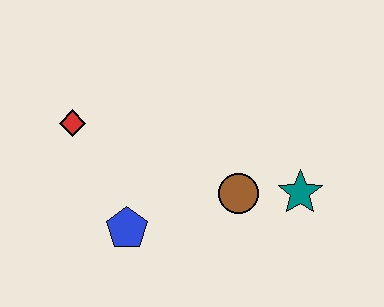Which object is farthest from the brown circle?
The red diamond is farthest from the brown circle.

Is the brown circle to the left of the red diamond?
No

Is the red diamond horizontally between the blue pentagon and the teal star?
No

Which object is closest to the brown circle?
The teal star is closest to the brown circle.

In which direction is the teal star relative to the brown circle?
The teal star is to the right of the brown circle.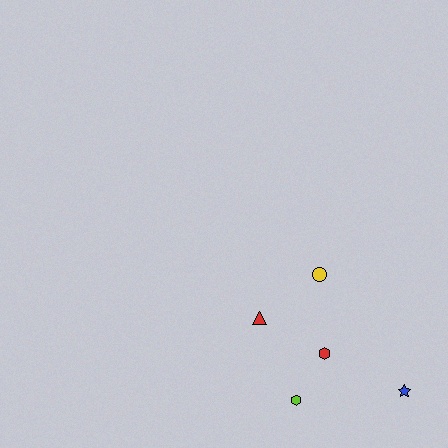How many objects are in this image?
There are 5 objects.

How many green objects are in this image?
There are no green objects.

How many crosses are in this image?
There are no crosses.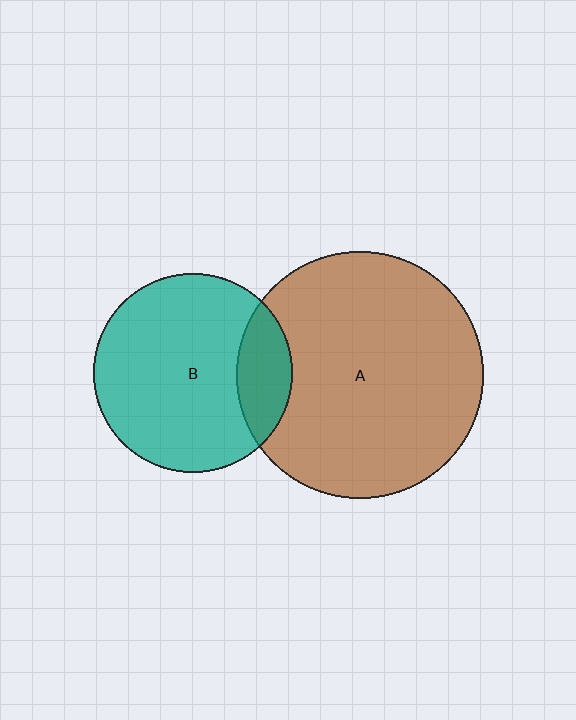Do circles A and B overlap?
Yes.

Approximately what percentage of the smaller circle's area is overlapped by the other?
Approximately 20%.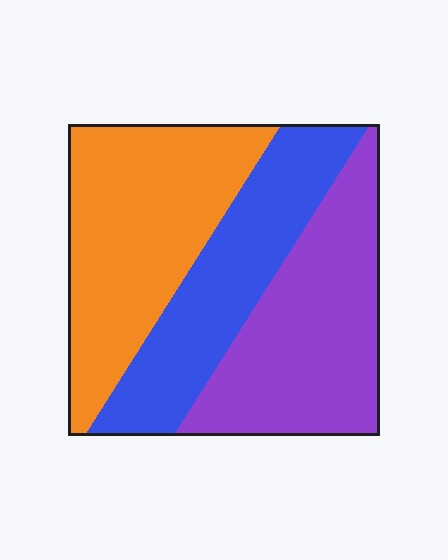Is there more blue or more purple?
Purple.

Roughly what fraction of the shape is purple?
Purple covers roughly 35% of the shape.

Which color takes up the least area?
Blue, at roughly 30%.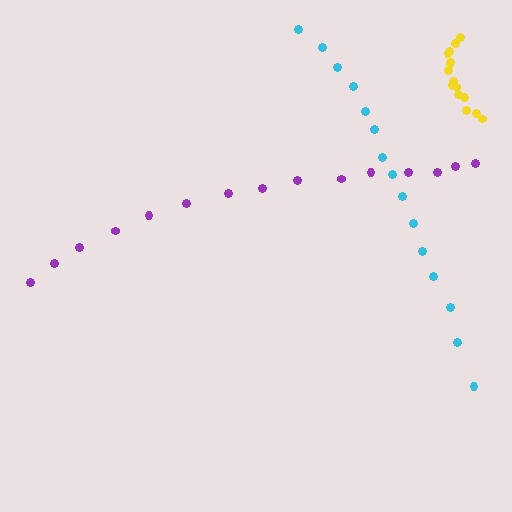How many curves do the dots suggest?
There are 3 distinct paths.